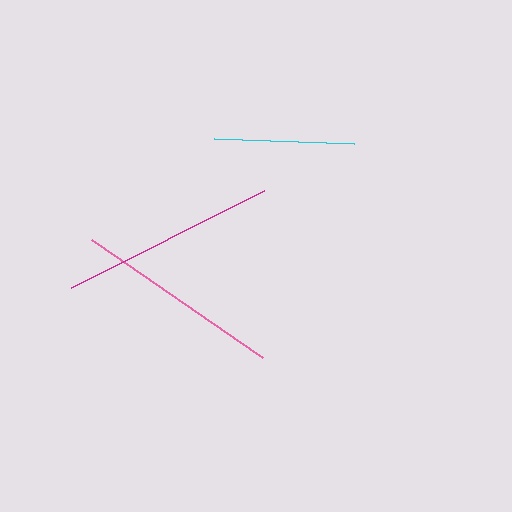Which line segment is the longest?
The magenta line is the longest at approximately 215 pixels.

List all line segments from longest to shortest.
From longest to shortest: magenta, pink, cyan.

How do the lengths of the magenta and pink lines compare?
The magenta and pink lines are approximately the same length.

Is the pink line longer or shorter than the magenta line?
The magenta line is longer than the pink line.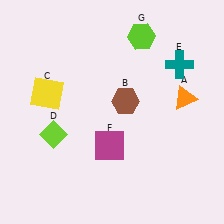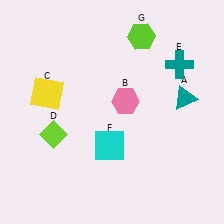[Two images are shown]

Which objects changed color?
A changed from orange to teal. B changed from brown to pink. F changed from magenta to cyan.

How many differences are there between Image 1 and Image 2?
There are 3 differences between the two images.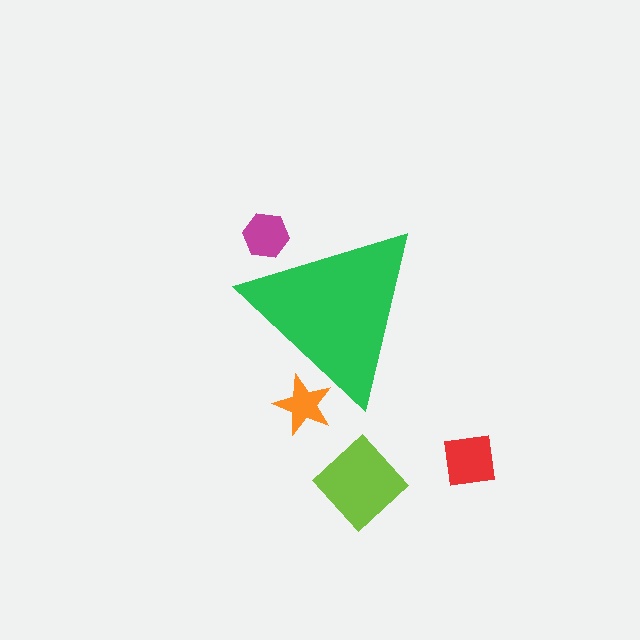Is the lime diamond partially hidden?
No, the lime diamond is fully visible.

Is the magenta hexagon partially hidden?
Yes, the magenta hexagon is partially hidden behind the green triangle.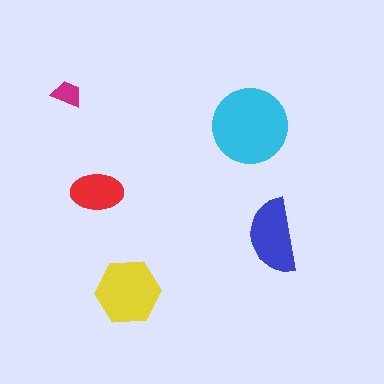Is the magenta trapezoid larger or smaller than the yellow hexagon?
Smaller.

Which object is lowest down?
The yellow hexagon is bottommost.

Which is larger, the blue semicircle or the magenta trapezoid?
The blue semicircle.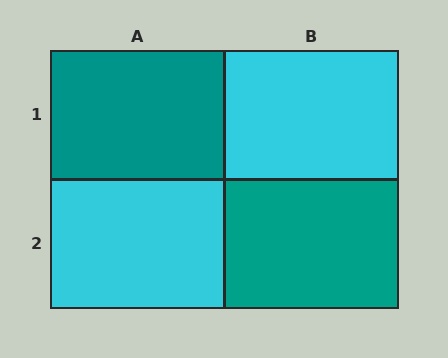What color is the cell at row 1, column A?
Teal.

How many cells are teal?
2 cells are teal.